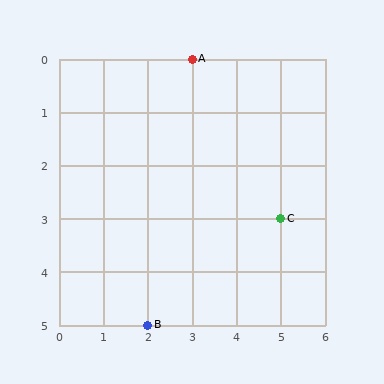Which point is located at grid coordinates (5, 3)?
Point C is at (5, 3).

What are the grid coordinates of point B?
Point B is at grid coordinates (2, 5).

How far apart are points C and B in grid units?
Points C and B are 3 columns and 2 rows apart (about 3.6 grid units diagonally).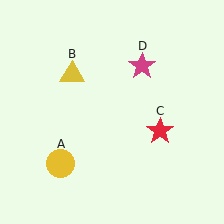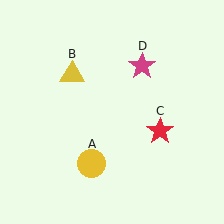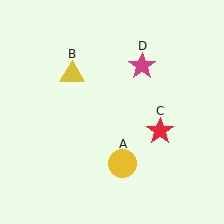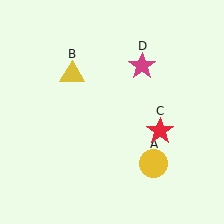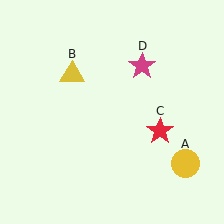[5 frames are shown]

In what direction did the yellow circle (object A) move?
The yellow circle (object A) moved right.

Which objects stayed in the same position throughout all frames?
Yellow triangle (object B) and red star (object C) and magenta star (object D) remained stationary.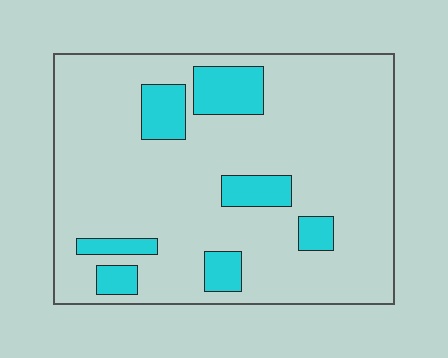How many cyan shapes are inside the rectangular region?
7.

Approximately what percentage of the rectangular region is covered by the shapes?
Approximately 15%.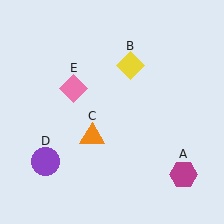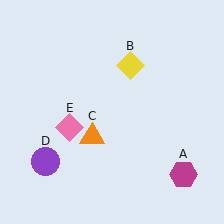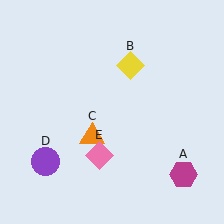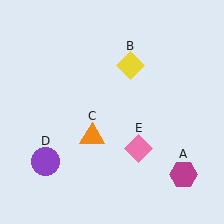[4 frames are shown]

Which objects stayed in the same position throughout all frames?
Magenta hexagon (object A) and yellow diamond (object B) and orange triangle (object C) and purple circle (object D) remained stationary.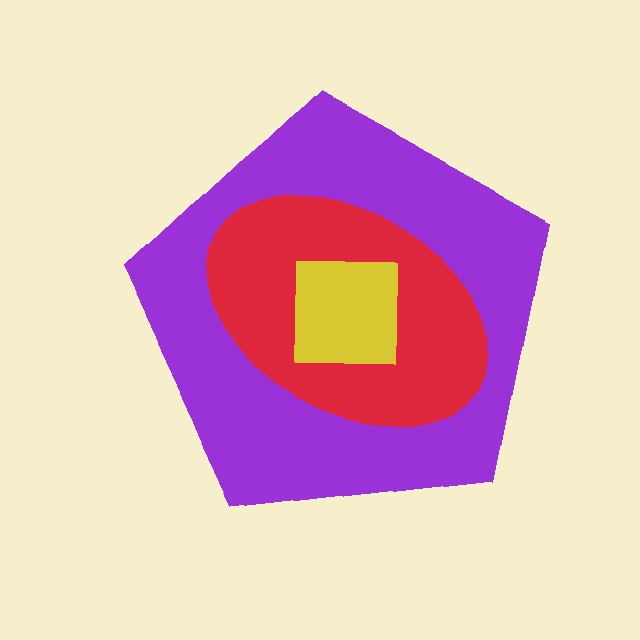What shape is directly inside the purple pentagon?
The red ellipse.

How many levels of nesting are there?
3.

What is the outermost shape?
The purple pentagon.